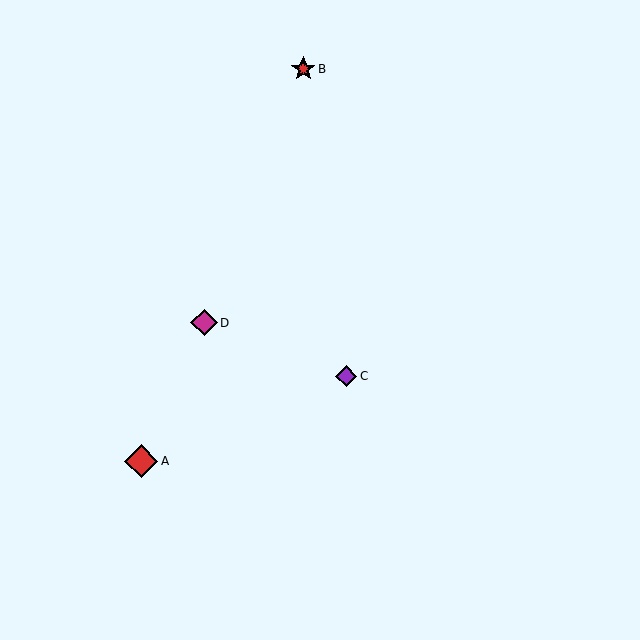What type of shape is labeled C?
Shape C is a purple diamond.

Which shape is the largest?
The red diamond (labeled A) is the largest.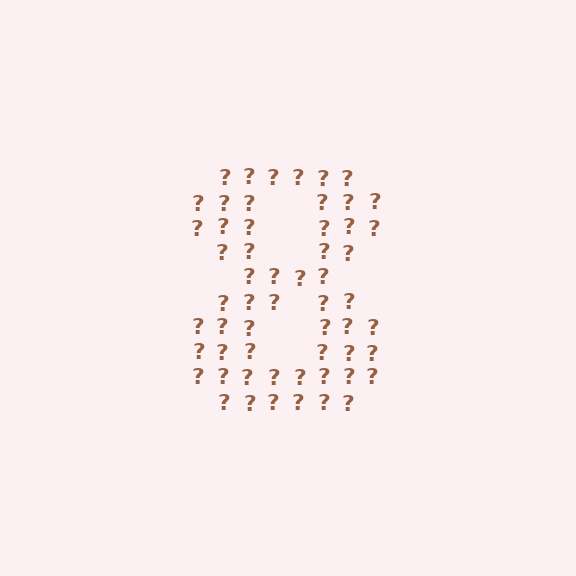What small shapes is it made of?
It is made of small question marks.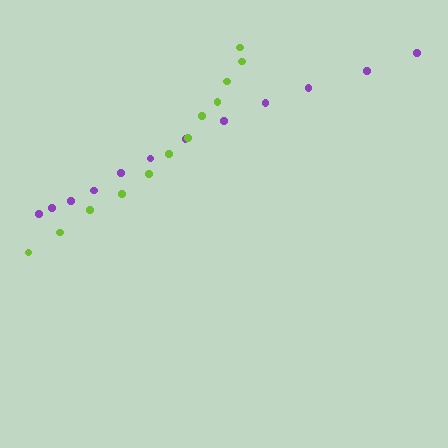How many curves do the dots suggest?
There are 2 distinct paths.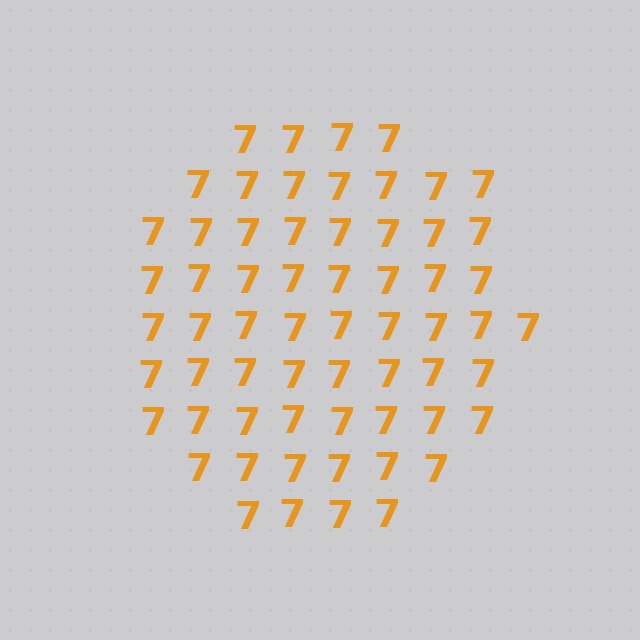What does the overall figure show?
The overall figure shows a circle.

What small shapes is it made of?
It is made of small digit 7's.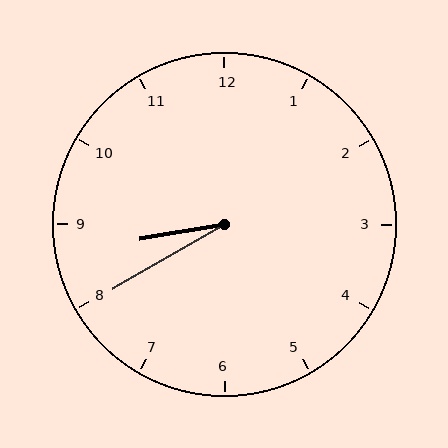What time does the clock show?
8:40.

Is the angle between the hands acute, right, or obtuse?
It is acute.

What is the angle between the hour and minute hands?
Approximately 20 degrees.